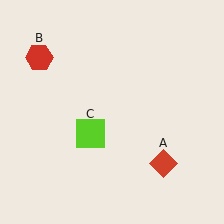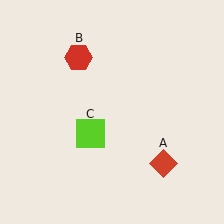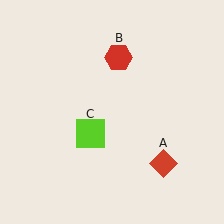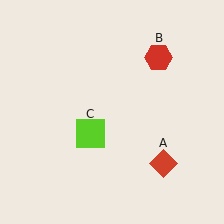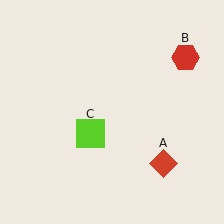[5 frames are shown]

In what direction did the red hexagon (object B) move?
The red hexagon (object B) moved right.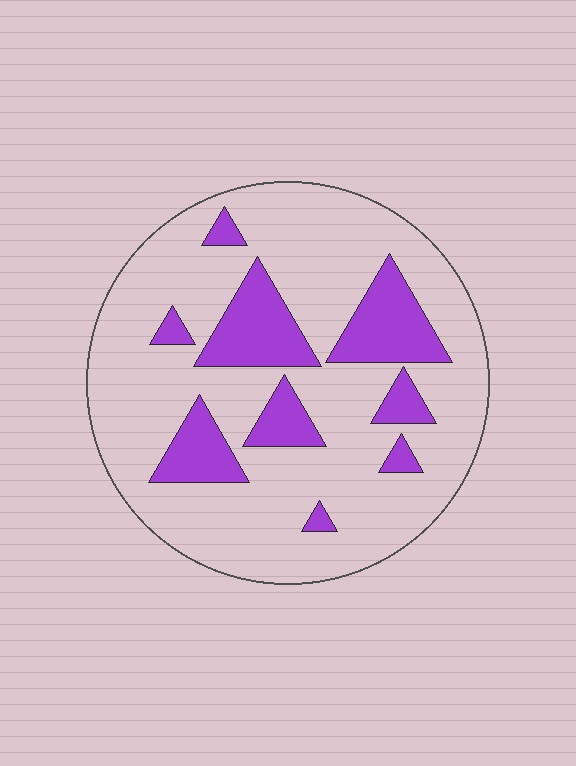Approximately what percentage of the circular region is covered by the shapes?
Approximately 20%.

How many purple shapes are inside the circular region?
9.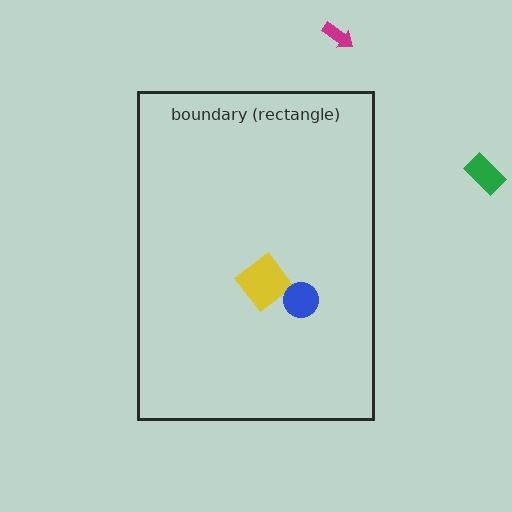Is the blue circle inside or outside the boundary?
Inside.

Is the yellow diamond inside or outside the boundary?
Inside.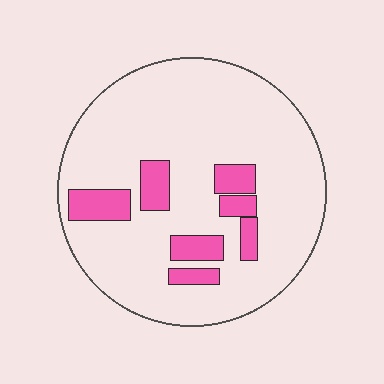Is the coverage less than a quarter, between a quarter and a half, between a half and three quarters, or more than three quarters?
Less than a quarter.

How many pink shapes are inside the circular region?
7.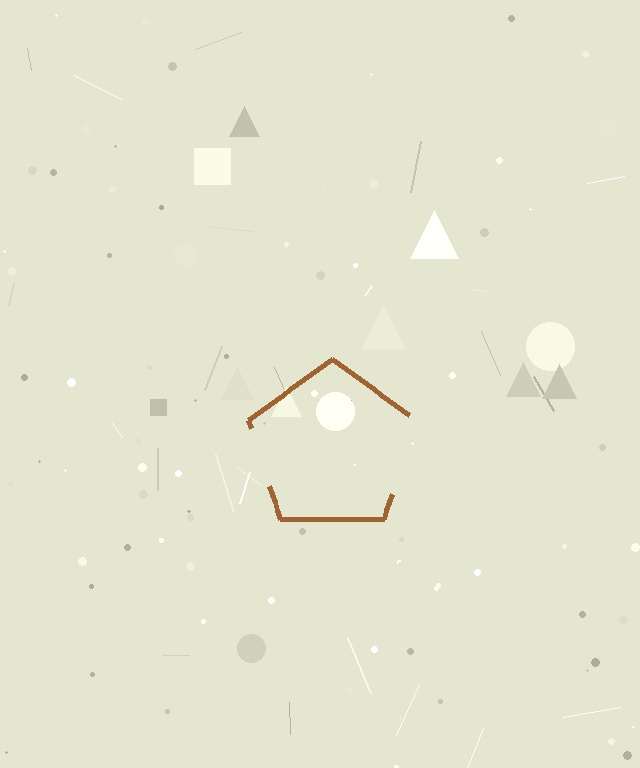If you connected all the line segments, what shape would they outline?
They would outline a pentagon.